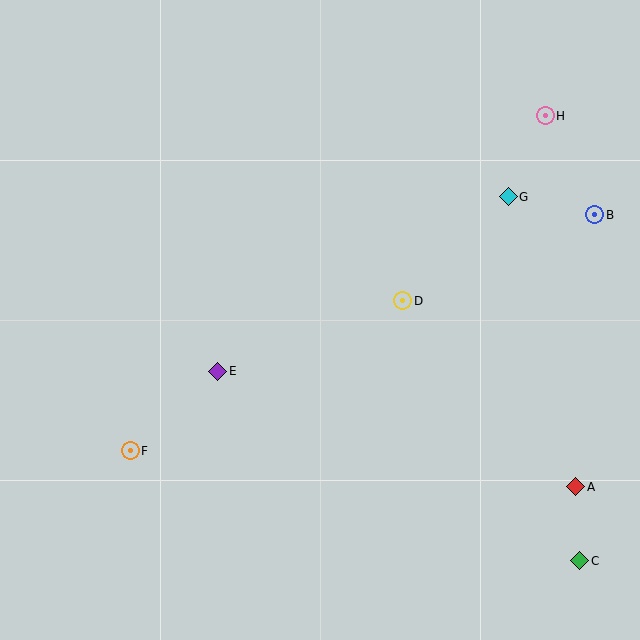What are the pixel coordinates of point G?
Point G is at (508, 197).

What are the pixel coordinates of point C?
Point C is at (580, 561).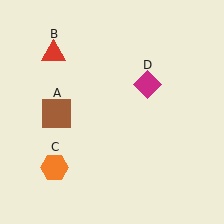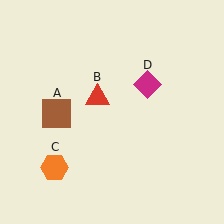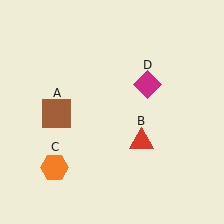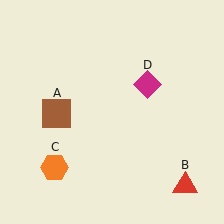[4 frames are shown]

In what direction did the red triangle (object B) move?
The red triangle (object B) moved down and to the right.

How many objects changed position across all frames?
1 object changed position: red triangle (object B).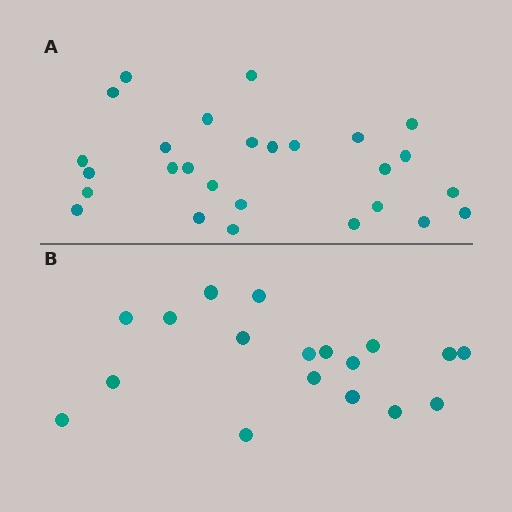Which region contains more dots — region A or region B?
Region A (the top region) has more dots.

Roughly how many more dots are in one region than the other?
Region A has roughly 8 or so more dots than region B.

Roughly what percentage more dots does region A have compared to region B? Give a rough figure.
About 50% more.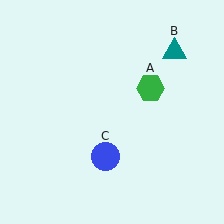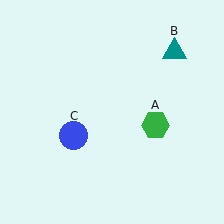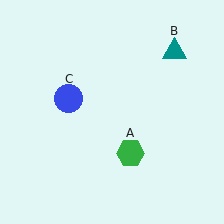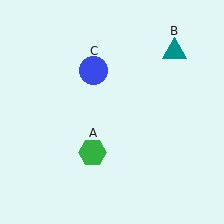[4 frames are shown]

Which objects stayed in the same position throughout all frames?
Teal triangle (object B) remained stationary.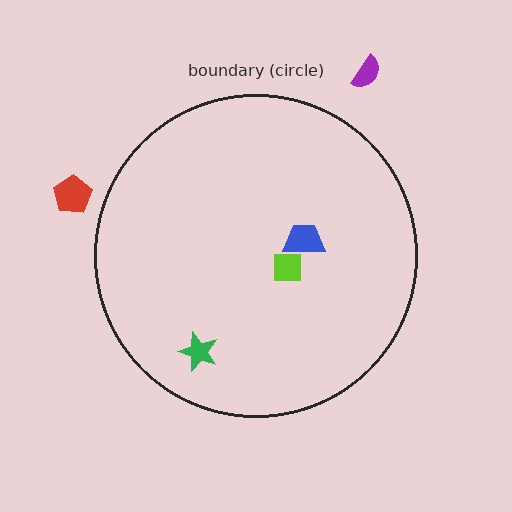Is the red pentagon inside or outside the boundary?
Outside.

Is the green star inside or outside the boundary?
Inside.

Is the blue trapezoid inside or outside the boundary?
Inside.